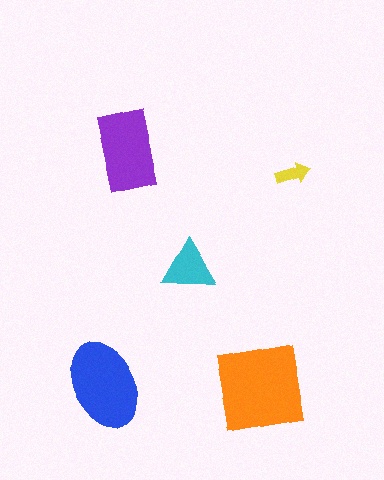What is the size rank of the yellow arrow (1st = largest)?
5th.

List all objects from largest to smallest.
The orange square, the blue ellipse, the purple rectangle, the cyan triangle, the yellow arrow.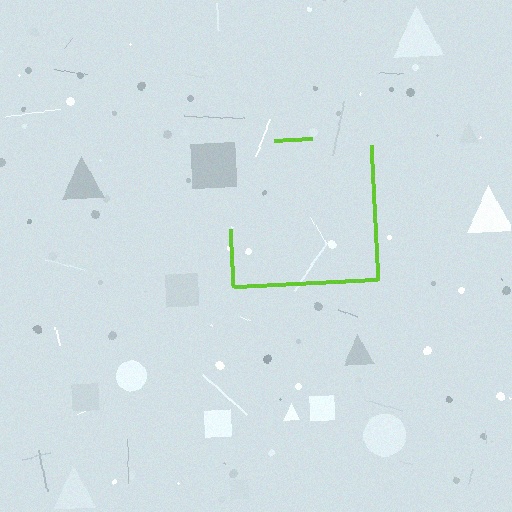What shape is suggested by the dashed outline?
The dashed outline suggests a square.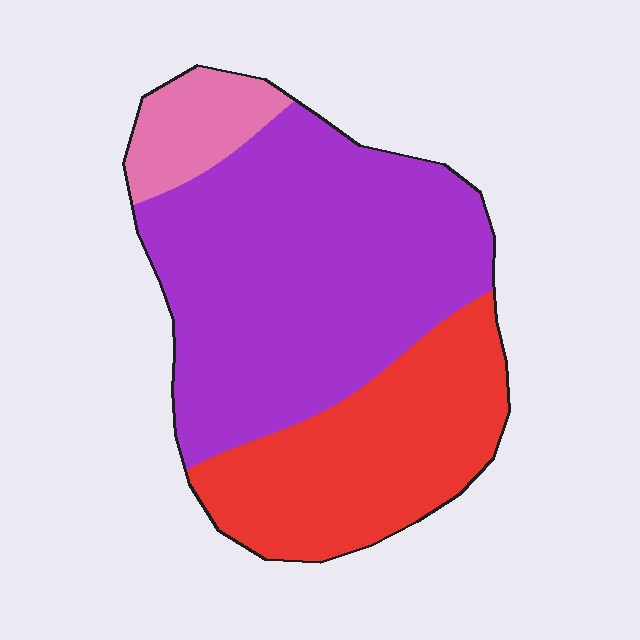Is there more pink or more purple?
Purple.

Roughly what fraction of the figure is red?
Red covers around 30% of the figure.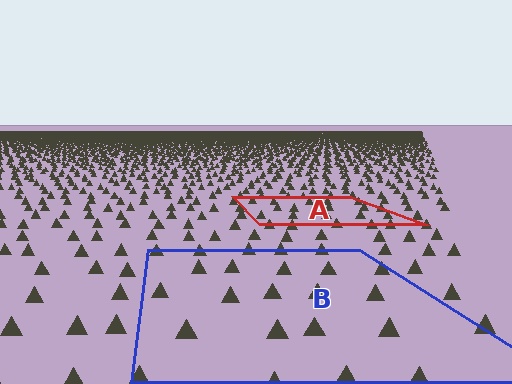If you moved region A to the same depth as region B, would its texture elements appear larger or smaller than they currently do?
They would appear larger. At a closer depth, the same texture elements are projected at a bigger on-screen size.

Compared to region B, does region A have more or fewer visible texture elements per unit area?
Region A has more texture elements per unit area — they are packed more densely because it is farther away.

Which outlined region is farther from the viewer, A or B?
Region A is farther from the viewer — the texture elements inside it appear smaller and more densely packed.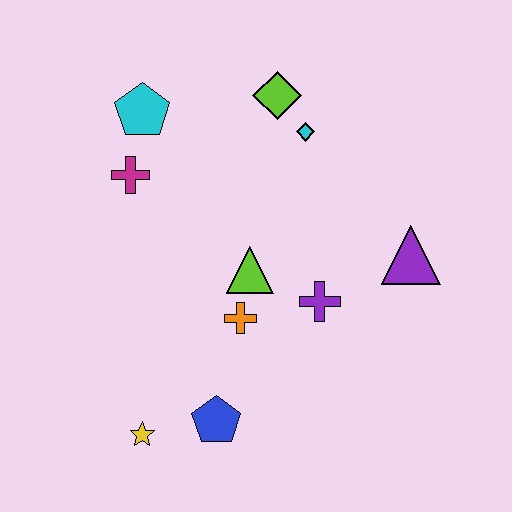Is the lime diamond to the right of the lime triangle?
Yes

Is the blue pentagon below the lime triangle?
Yes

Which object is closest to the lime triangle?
The orange cross is closest to the lime triangle.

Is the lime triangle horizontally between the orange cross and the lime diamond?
Yes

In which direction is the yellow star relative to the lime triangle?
The yellow star is below the lime triangle.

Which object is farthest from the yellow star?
The lime diamond is farthest from the yellow star.